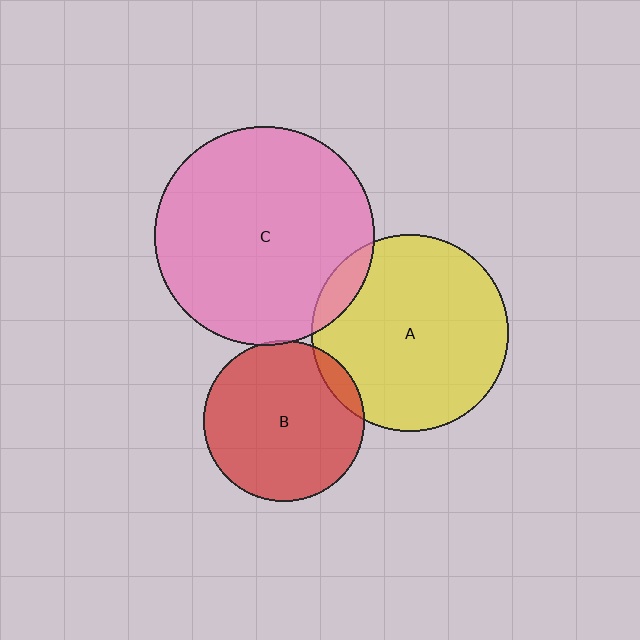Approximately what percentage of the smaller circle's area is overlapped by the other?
Approximately 5%.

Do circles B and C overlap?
Yes.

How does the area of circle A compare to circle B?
Approximately 1.5 times.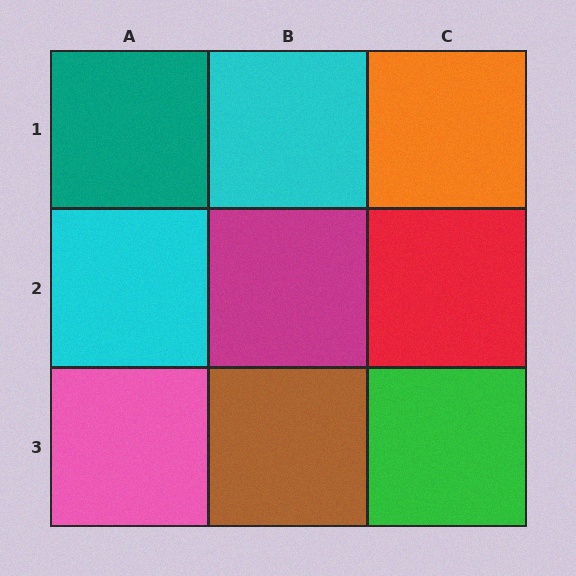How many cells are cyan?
2 cells are cyan.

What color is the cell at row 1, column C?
Orange.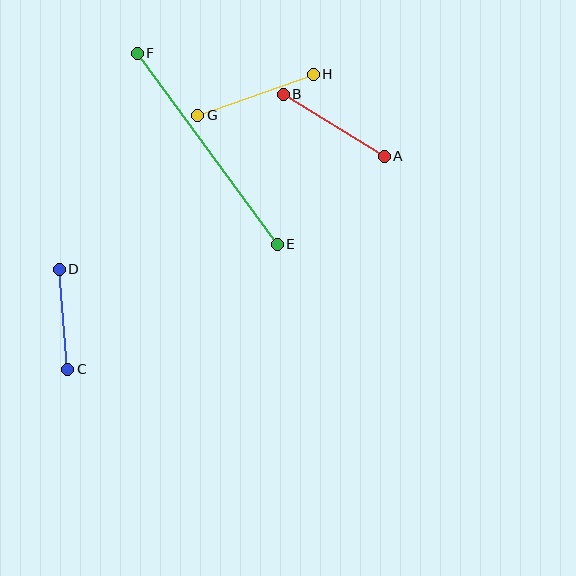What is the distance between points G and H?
The distance is approximately 123 pixels.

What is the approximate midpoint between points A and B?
The midpoint is at approximately (334, 125) pixels.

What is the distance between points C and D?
The distance is approximately 100 pixels.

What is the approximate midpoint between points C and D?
The midpoint is at approximately (64, 319) pixels.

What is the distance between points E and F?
The distance is approximately 237 pixels.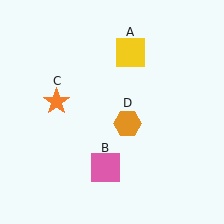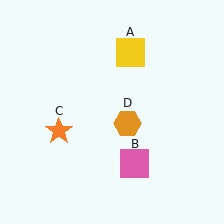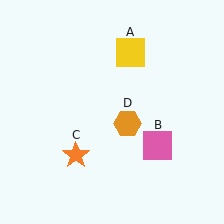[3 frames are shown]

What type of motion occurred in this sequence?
The pink square (object B), orange star (object C) rotated counterclockwise around the center of the scene.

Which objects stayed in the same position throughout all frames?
Yellow square (object A) and orange hexagon (object D) remained stationary.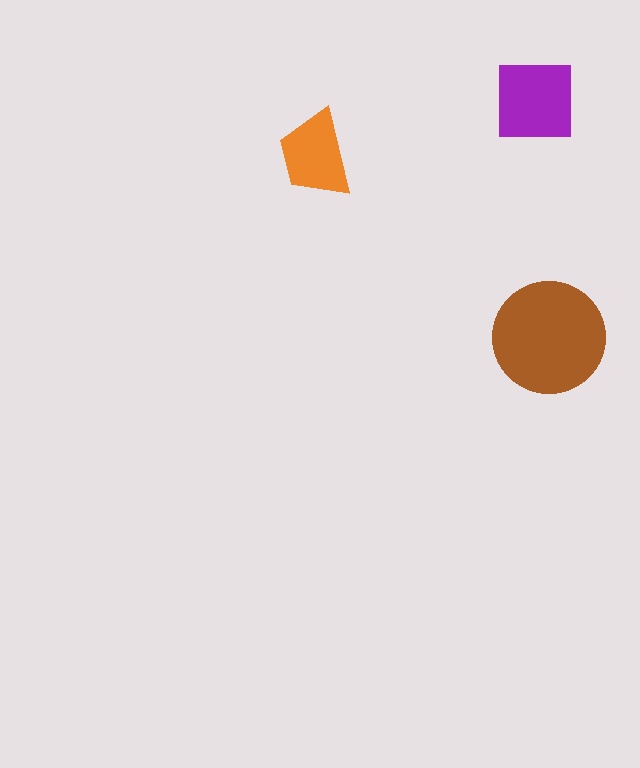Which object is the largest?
The brown circle.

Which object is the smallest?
The orange trapezoid.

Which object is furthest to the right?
The brown circle is rightmost.